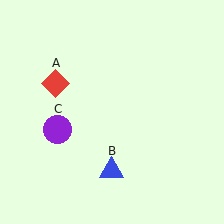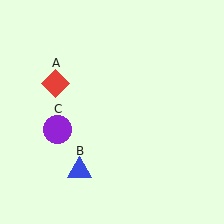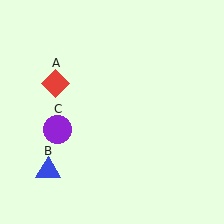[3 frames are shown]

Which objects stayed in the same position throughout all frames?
Red diamond (object A) and purple circle (object C) remained stationary.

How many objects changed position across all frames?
1 object changed position: blue triangle (object B).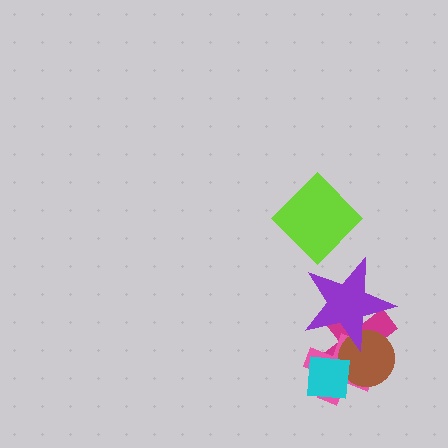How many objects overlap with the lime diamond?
0 objects overlap with the lime diamond.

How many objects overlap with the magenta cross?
4 objects overlap with the magenta cross.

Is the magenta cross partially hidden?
Yes, it is partially covered by another shape.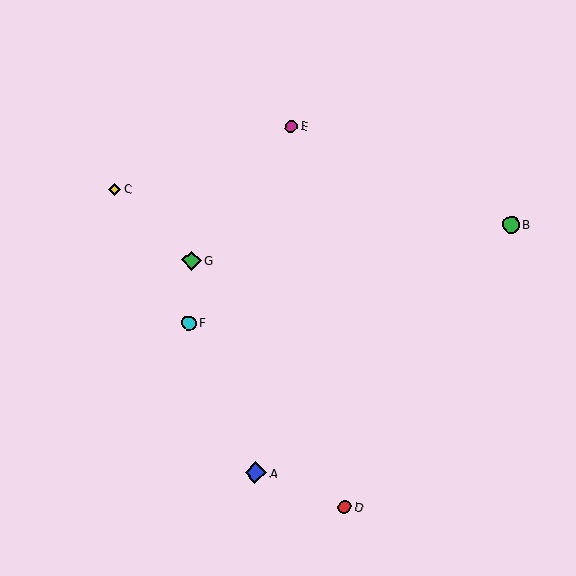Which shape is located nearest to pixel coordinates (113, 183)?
The yellow diamond (labeled C) at (115, 189) is nearest to that location.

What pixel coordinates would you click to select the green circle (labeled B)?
Click at (511, 225) to select the green circle B.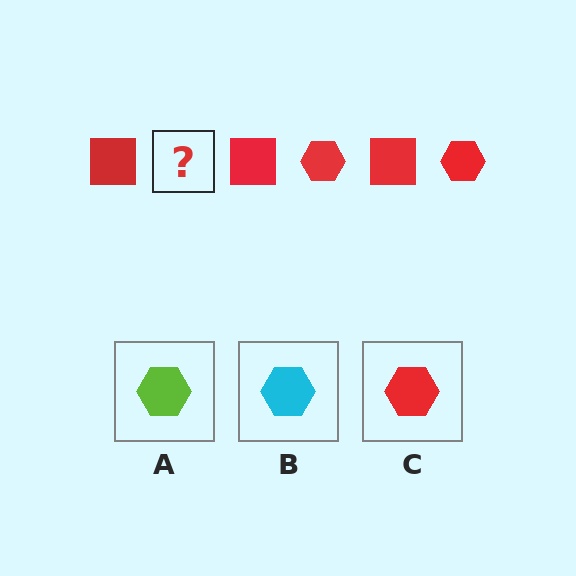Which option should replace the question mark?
Option C.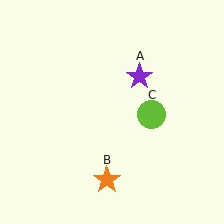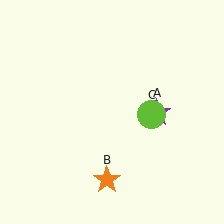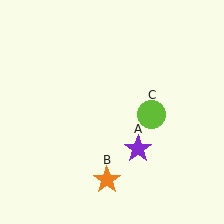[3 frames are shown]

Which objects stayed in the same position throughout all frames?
Orange star (object B) and lime circle (object C) remained stationary.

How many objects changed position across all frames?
1 object changed position: purple star (object A).